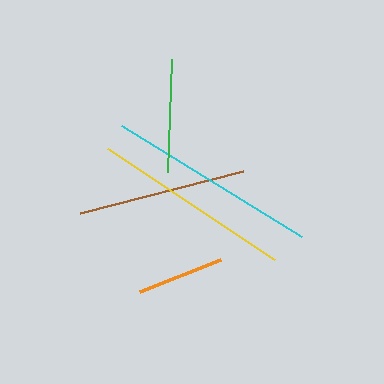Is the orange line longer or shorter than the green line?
The green line is longer than the orange line.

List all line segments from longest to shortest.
From longest to shortest: cyan, yellow, brown, green, orange.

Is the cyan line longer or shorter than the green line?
The cyan line is longer than the green line.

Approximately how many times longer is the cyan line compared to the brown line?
The cyan line is approximately 1.3 times the length of the brown line.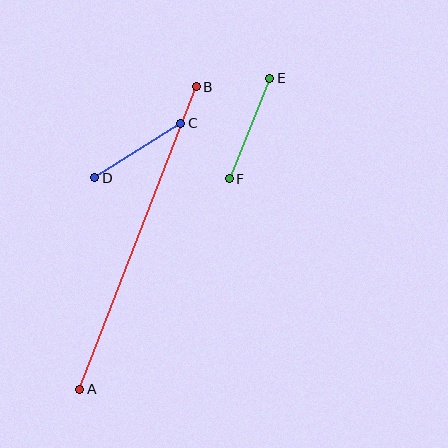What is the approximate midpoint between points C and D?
The midpoint is at approximately (138, 150) pixels.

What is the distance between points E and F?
The distance is approximately 109 pixels.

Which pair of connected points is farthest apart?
Points A and B are farthest apart.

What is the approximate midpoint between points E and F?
The midpoint is at approximately (249, 129) pixels.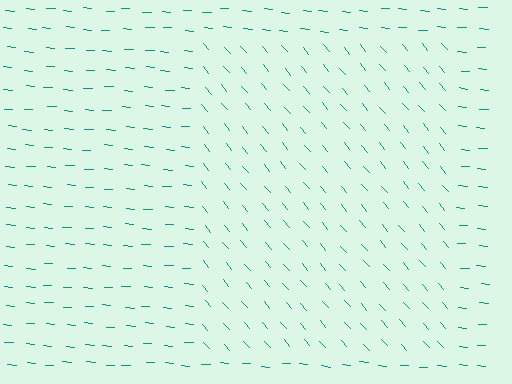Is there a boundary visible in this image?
Yes, there is a texture boundary formed by a change in line orientation.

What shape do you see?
I see a rectangle.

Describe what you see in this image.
The image is filled with small teal line segments. A rectangle region in the image has lines oriented differently from the surrounding lines, creating a visible texture boundary.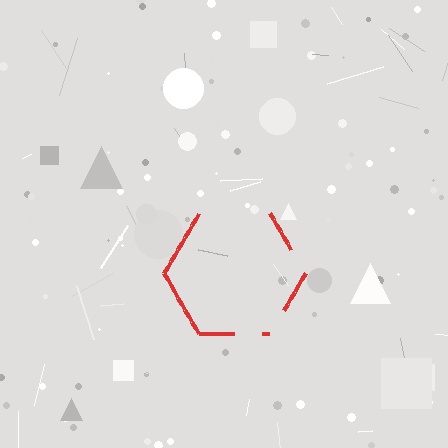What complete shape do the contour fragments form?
The contour fragments form a hexagon.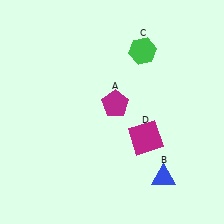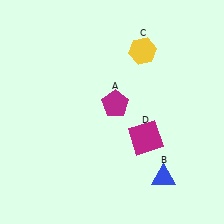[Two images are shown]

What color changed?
The hexagon (C) changed from green in Image 1 to yellow in Image 2.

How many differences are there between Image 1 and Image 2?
There is 1 difference between the two images.